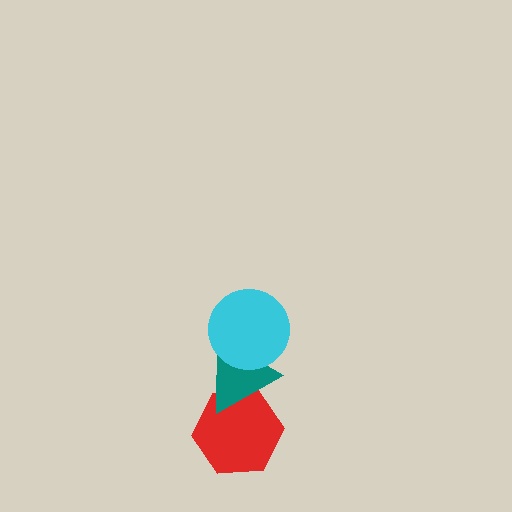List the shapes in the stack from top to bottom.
From top to bottom: the cyan circle, the teal triangle, the red hexagon.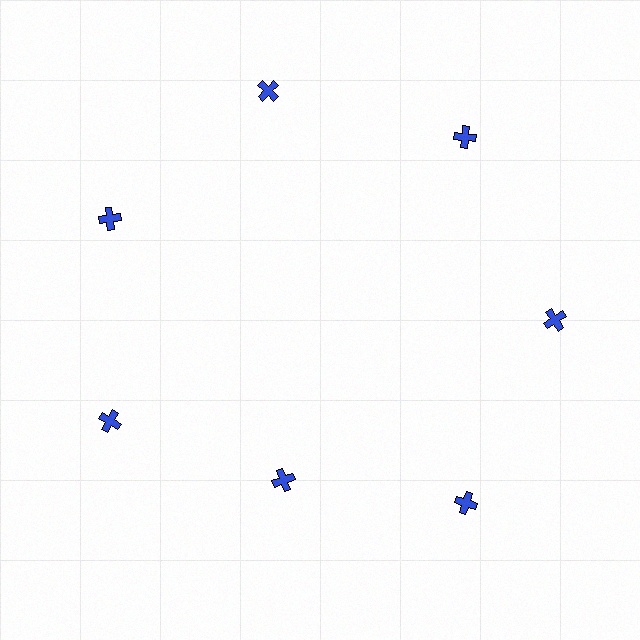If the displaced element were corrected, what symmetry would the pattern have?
It would have 7-fold rotational symmetry — the pattern would map onto itself every 51 degrees.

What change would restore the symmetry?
The symmetry would be restored by moving it outward, back onto the ring so that all 7 crosses sit at equal angles and equal distance from the center.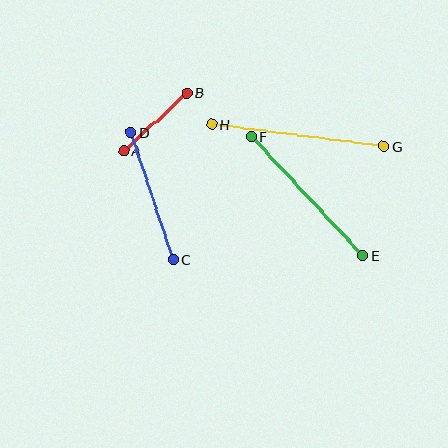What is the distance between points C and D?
The distance is approximately 133 pixels.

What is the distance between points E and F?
The distance is approximately 163 pixels.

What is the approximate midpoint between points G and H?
The midpoint is at approximately (298, 135) pixels.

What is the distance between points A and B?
The distance is approximately 86 pixels.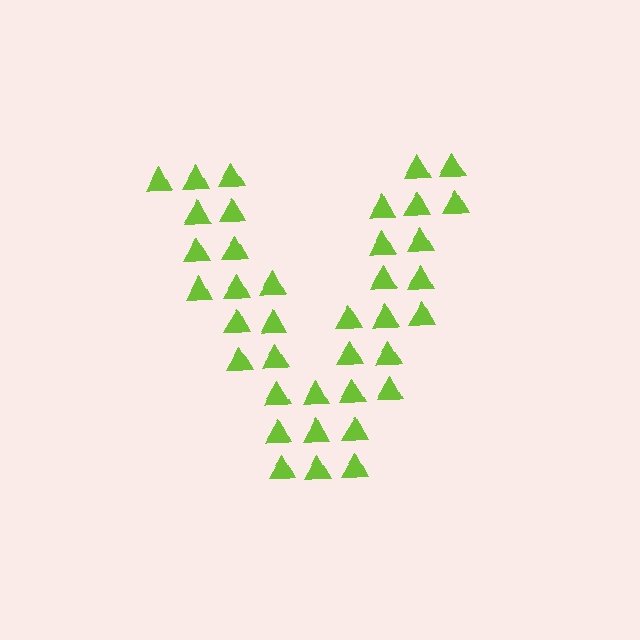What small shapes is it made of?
It is made of small triangles.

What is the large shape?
The large shape is the letter V.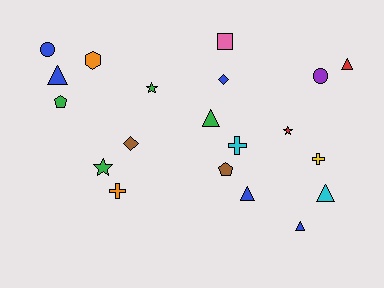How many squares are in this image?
There is 1 square.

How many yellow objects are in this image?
There is 1 yellow object.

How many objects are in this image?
There are 20 objects.